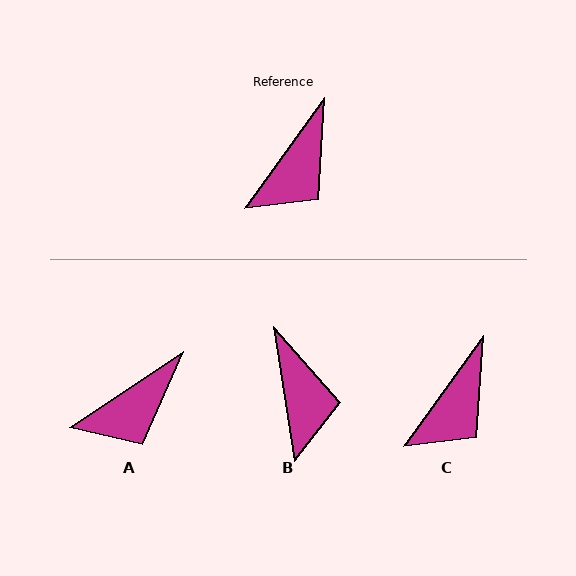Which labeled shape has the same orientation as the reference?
C.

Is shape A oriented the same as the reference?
No, it is off by about 20 degrees.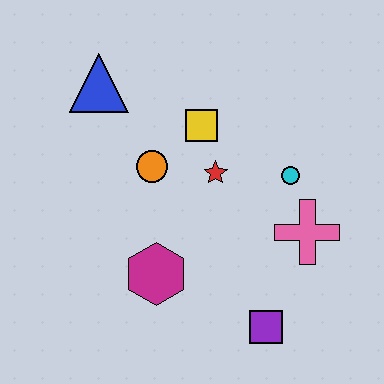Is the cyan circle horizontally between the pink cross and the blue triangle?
Yes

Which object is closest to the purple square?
The pink cross is closest to the purple square.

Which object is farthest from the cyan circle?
The blue triangle is farthest from the cyan circle.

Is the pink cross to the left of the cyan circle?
No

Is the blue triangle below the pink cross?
No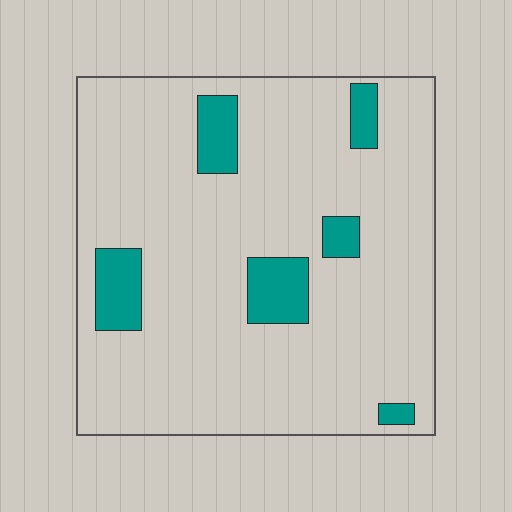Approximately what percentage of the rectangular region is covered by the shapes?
Approximately 10%.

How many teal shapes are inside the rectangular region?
6.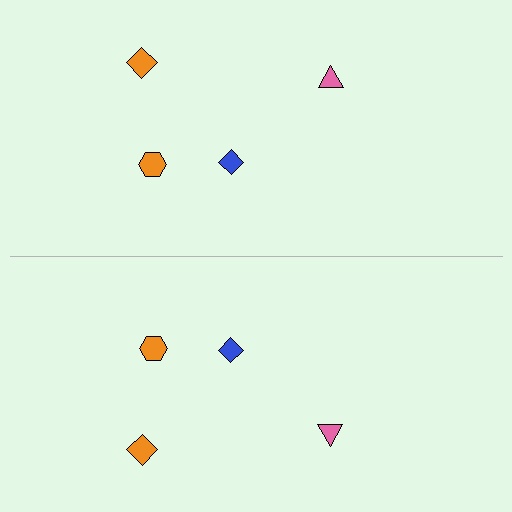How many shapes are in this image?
There are 8 shapes in this image.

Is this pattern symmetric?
Yes, this pattern has bilateral (reflection) symmetry.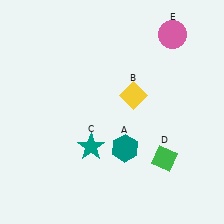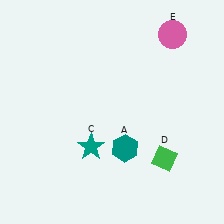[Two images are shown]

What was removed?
The yellow diamond (B) was removed in Image 2.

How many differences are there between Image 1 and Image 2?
There is 1 difference between the two images.